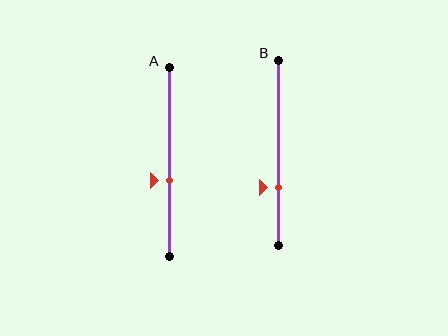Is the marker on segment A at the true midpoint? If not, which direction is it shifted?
No, the marker on segment A is shifted downward by about 10% of the segment length.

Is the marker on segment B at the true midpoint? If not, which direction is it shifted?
No, the marker on segment B is shifted downward by about 19% of the segment length.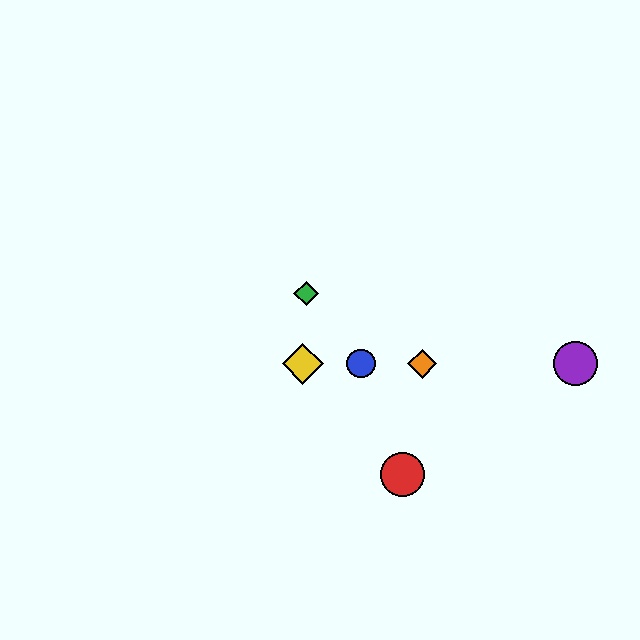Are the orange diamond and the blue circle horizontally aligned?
Yes, both are at y≈364.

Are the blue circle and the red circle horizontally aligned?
No, the blue circle is at y≈364 and the red circle is at y≈474.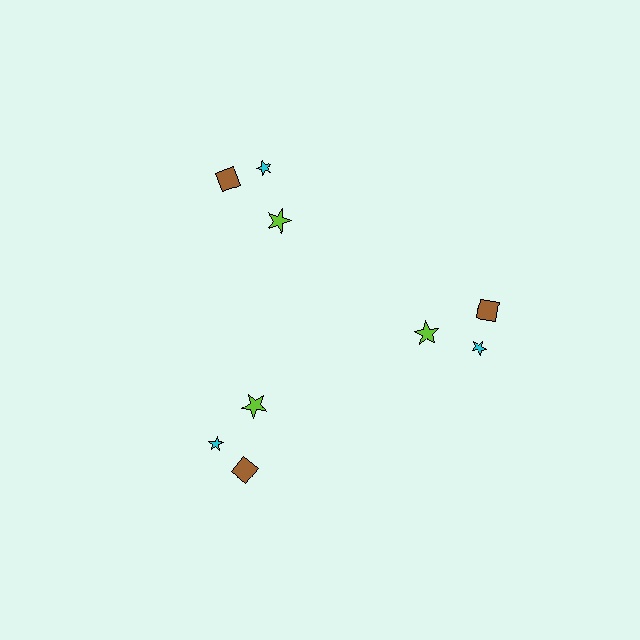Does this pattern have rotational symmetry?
Yes, this pattern has 3-fold rotational symmetry. It looks the same after rotating 120 degrees around the center.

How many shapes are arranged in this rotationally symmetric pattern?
There are 9 shapes, arranged in 3 groups of 3.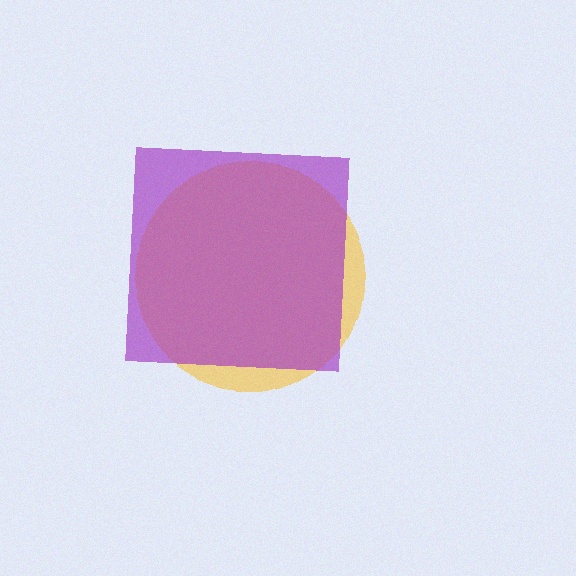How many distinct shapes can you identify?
There are 2 distinct shapes: a yellow circle, a purple square.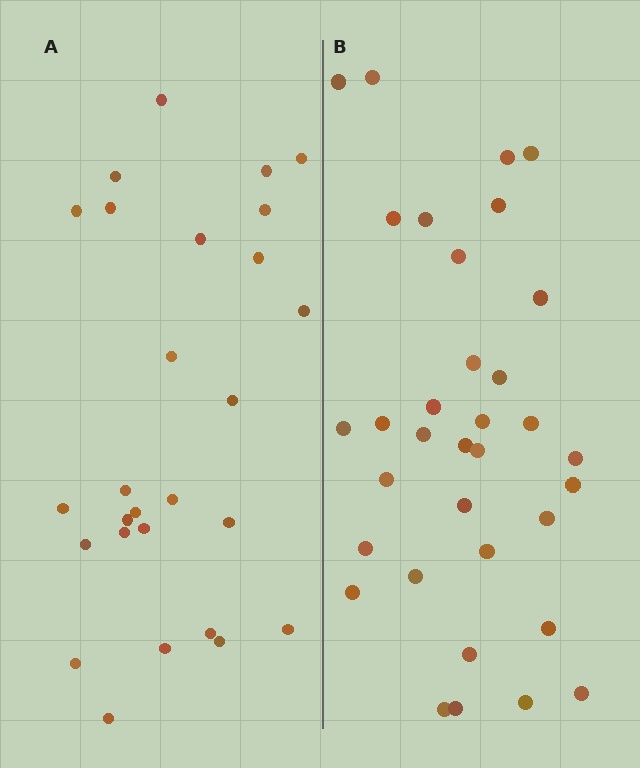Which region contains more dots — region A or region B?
Region B (the right region) has more dots.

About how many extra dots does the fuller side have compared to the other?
Region B has roughly 8 or so more dots than region A.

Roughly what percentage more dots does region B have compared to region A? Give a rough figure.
About 25% more.